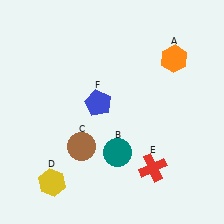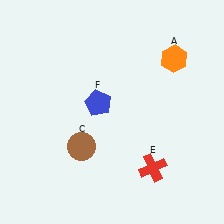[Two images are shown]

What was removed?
The teal circle (B), the yellow hexagon (D) were removed in Image 2.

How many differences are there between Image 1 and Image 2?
There are 2 differences between the two images.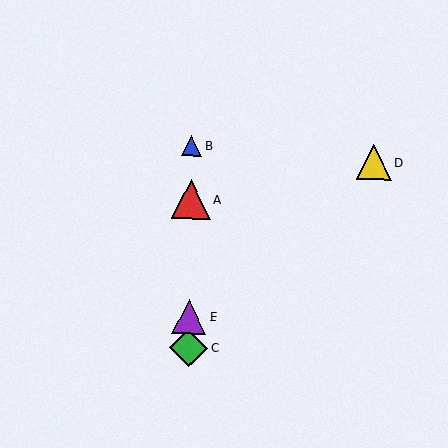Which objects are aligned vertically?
Objects A, B, C, E are aligned vertically.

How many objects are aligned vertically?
4 objects (A, B, C, E) are aligned vertically.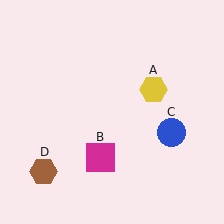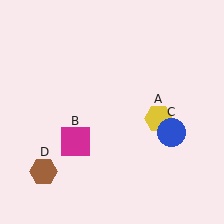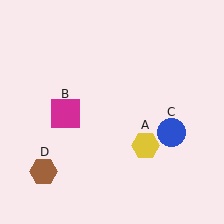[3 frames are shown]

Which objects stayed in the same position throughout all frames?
Blue circle (object C) and brown hexagon (object D) remained stationary.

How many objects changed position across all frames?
2 objects changed position: yellow hexagon (object A), magenta square (object B).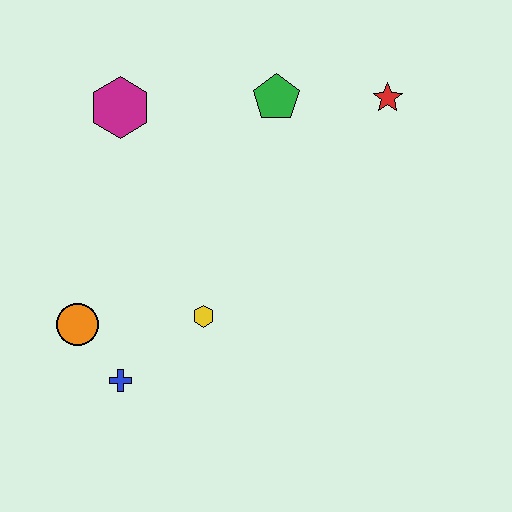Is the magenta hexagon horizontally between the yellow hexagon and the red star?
No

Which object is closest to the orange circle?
The blue cross is closest to the orange circle.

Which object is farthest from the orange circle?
The red star is farthest from the orange circle.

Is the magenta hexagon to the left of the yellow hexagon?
Yes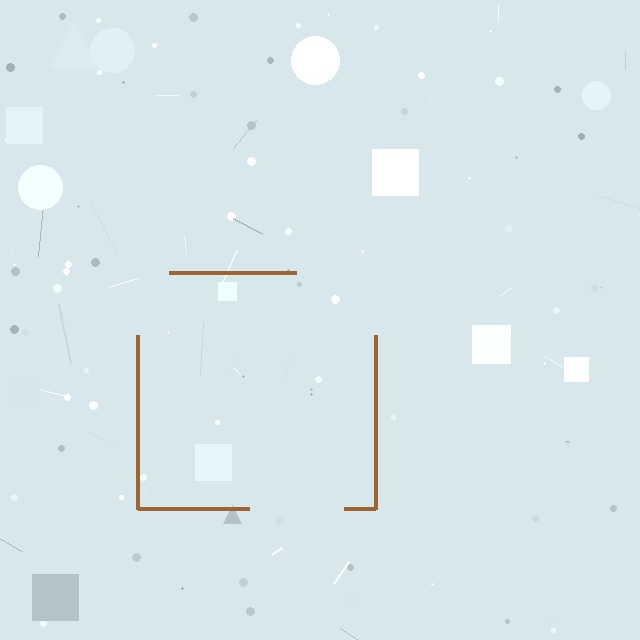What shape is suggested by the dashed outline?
The dashed outline suggests a square.